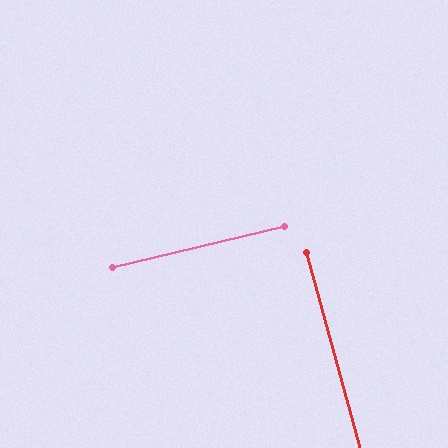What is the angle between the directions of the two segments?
Approximately 88 degrees.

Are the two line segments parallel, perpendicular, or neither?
Perpendicular — they meet at approximately 88°.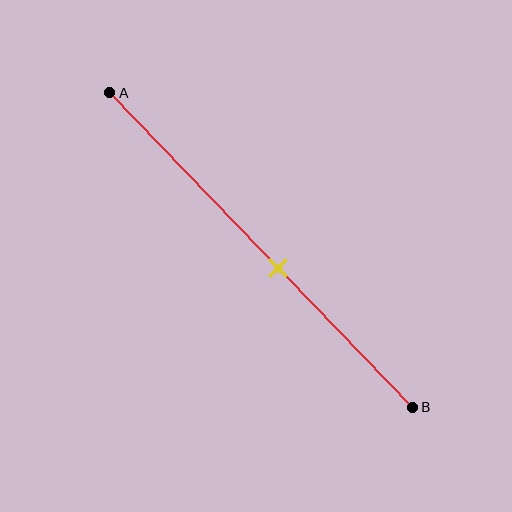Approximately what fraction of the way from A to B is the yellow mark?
The yellow mark is approximately 55% of the way from A to B.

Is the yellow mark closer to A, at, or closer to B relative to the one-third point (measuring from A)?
The yellow mark is closer to point B than the one-third point of segment AB.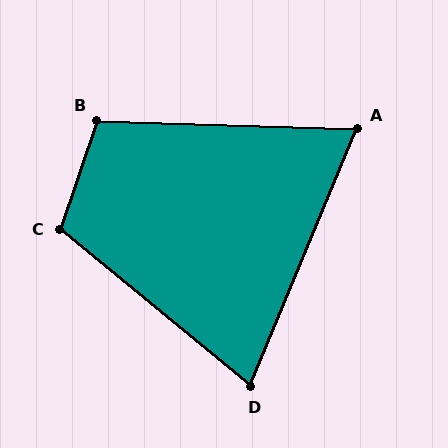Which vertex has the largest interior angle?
C, at approximately 111 degrees.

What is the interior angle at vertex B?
Approximately 107 degrees (obtuse).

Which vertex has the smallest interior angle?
A, at approximately 69 degrees.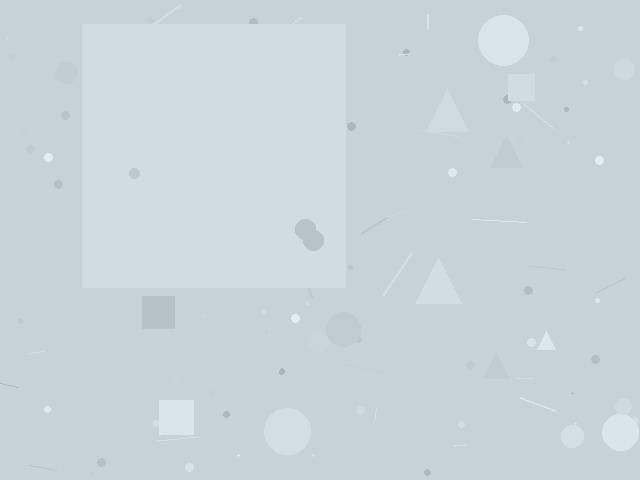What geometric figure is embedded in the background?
A square is embedded in the background.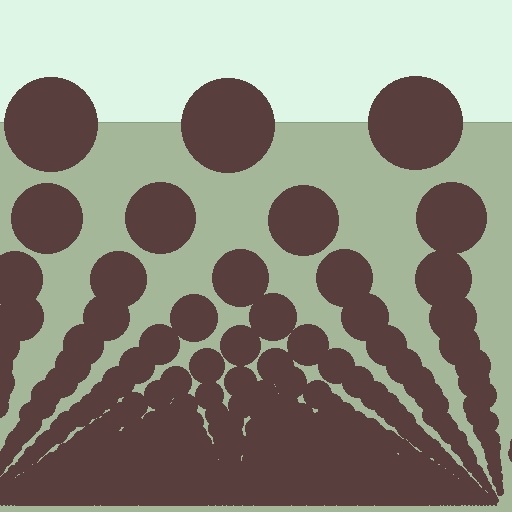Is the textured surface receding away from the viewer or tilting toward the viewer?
The surface appears to tilt toward the viewer. Texture elements get larger and sparser toward the top.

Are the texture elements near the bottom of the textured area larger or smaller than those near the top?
Smaller. The gradient is inverted — elements near the bottom are smaller and denser.